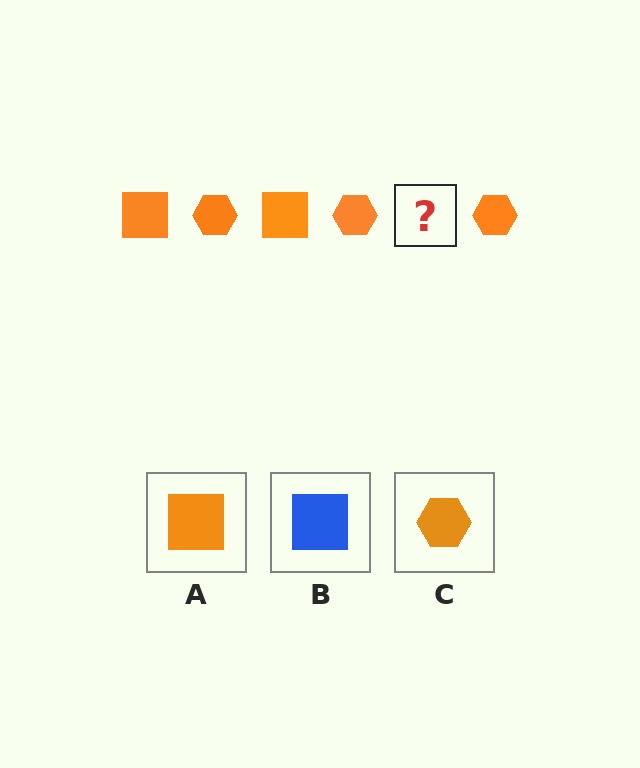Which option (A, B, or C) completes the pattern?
A.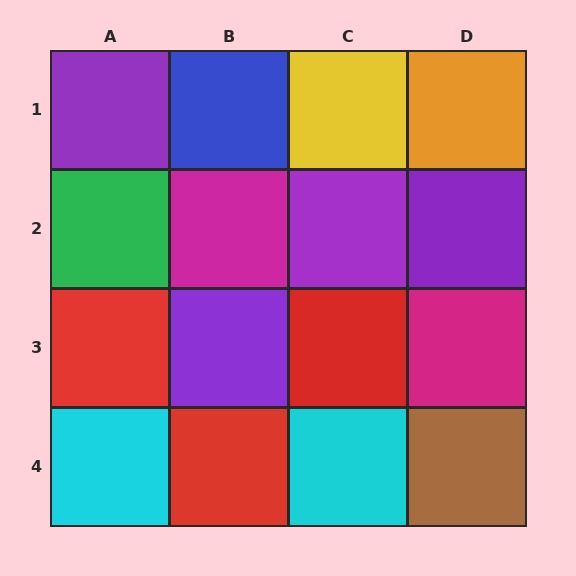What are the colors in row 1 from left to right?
Purple, blue, yellow, orange.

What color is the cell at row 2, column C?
Purple.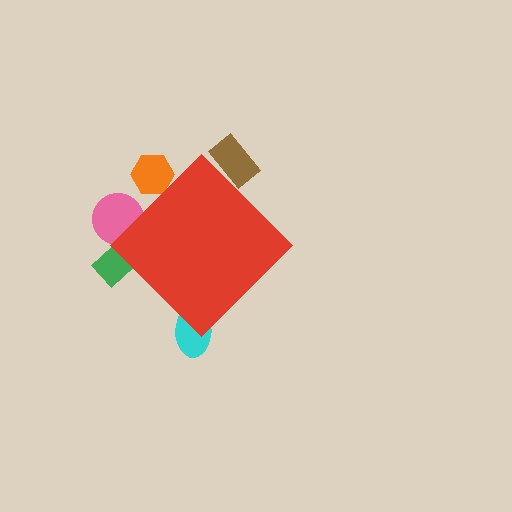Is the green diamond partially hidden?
Yes, the green diamond is partially hidden behind the red diamond.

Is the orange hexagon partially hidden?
Yes, the orange hexagon is partially hidden behind the red diamond.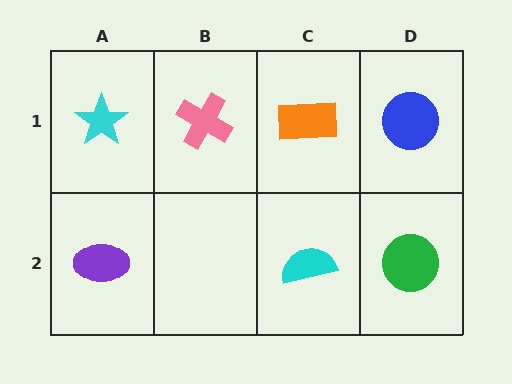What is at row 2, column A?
A purple ellipse.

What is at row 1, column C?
An orange rectangle.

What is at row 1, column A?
A cyan star.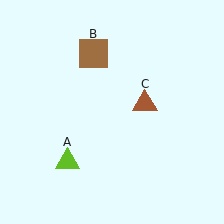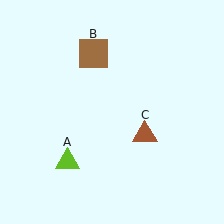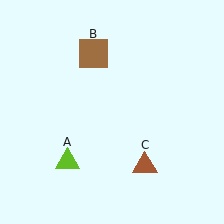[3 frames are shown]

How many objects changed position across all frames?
1 object changed position: brown triangle (object C).